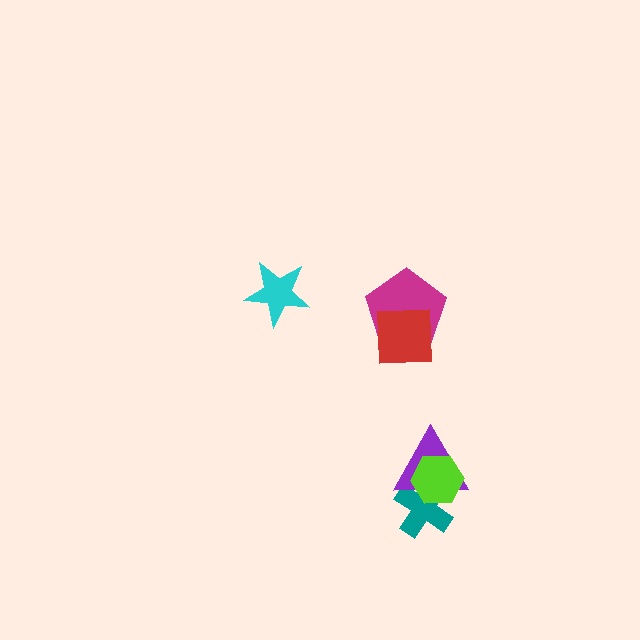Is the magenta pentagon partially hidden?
Yes, it is partially covered by another shape.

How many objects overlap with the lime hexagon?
2 objects overlap with the lime hexagon.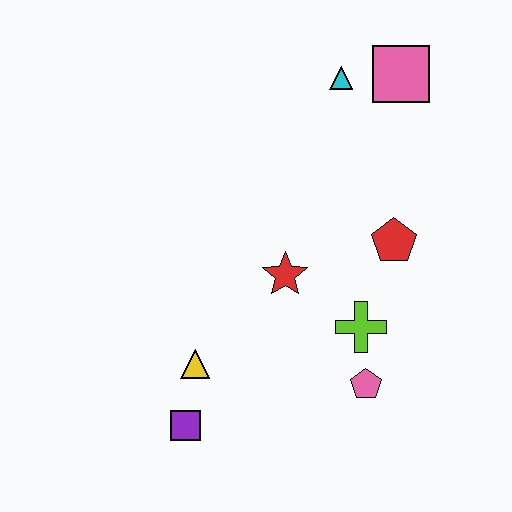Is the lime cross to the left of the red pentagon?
Yes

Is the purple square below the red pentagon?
Yes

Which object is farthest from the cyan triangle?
The purple square is farthest from the cyan triangle.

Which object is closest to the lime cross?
The pink pentagon is closest to the lime cross.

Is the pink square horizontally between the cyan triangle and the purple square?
No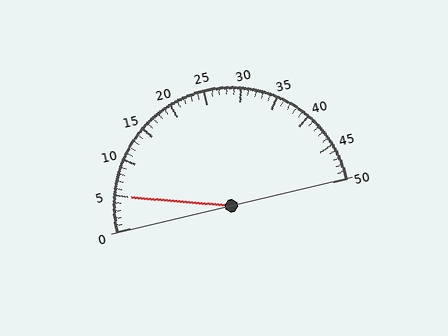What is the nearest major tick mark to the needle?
The nearest major tick mark is 5.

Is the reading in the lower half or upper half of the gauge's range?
The reading is in the lower half of the range (0 to 50).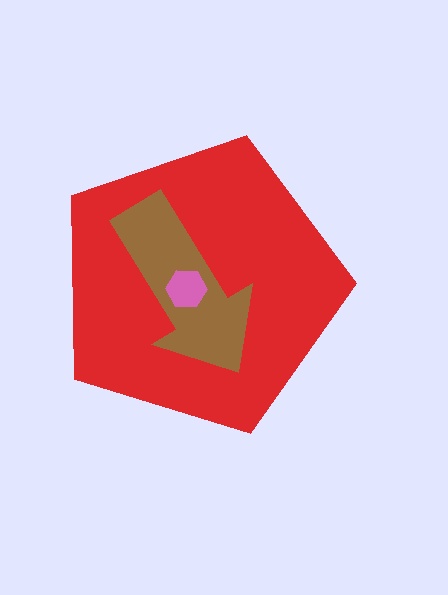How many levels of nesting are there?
3.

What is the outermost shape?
The red pentagon.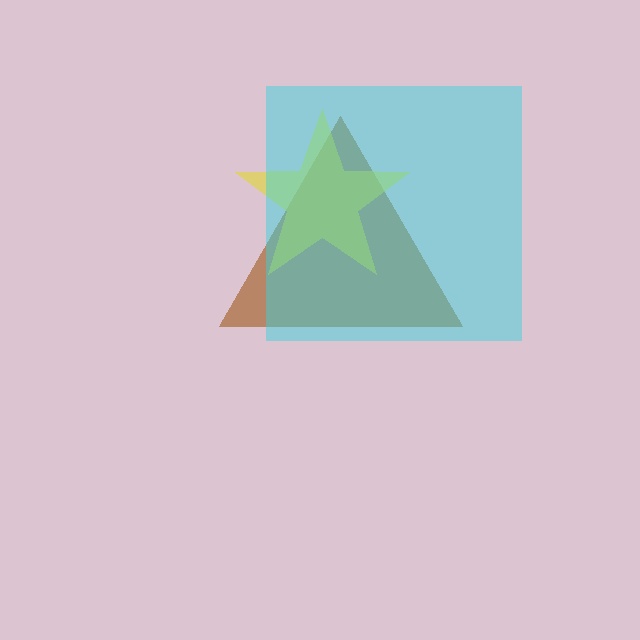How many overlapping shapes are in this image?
There are 3 overlapping shapes in the image.